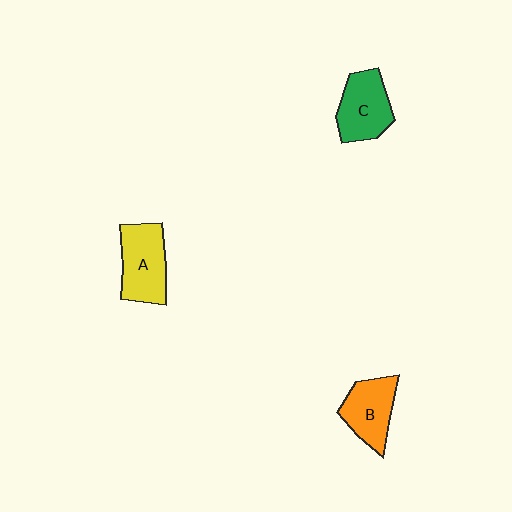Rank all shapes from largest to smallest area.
From largest to smallest: A (yellow), C (green), B (orange).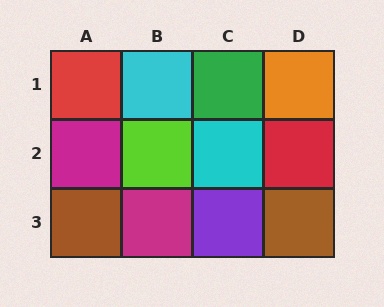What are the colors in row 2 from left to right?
Magenta, lime, cyan, red.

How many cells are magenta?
2 cells are magenta.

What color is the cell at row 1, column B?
Cyan.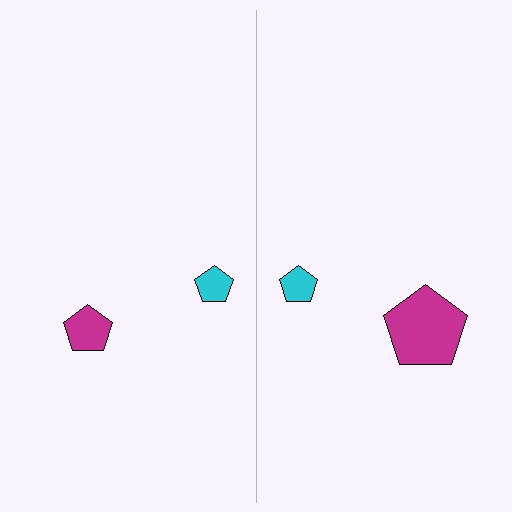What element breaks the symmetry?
The magenta pentagon on the right side has a different size than its mirror counterpart.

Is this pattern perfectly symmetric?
No, the pattern is not perfectly symmetric. The magenta pentagon on the right side has a different size than its mirror counterpart.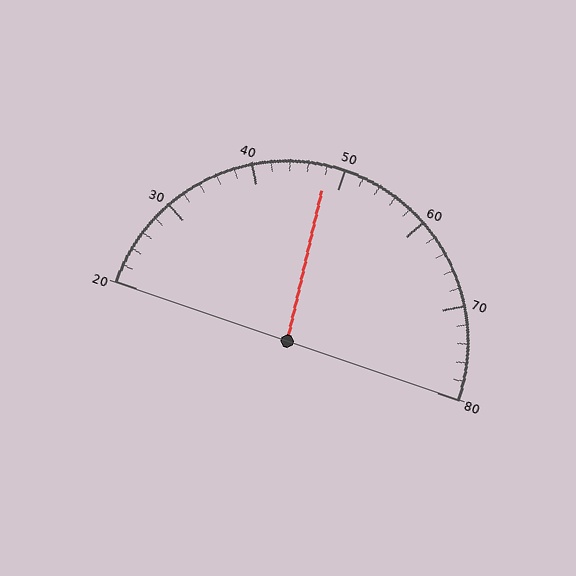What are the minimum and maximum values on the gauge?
The gauge ranges from 20 to 80.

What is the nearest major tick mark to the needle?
The nearest major tick mark is 50.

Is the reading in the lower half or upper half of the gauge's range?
The reading is in the lower half of the range (20 to 80).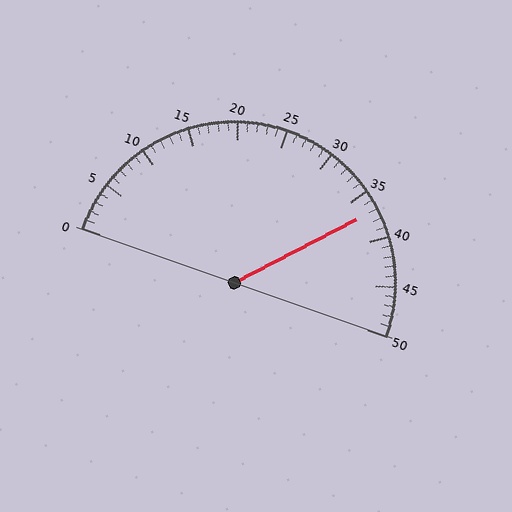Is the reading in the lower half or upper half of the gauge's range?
The reading is in the upper half of the range (0 to 50).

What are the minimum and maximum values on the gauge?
The gauge ranges from 0 to 50.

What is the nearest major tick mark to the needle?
The nearest major tick mark is 35.